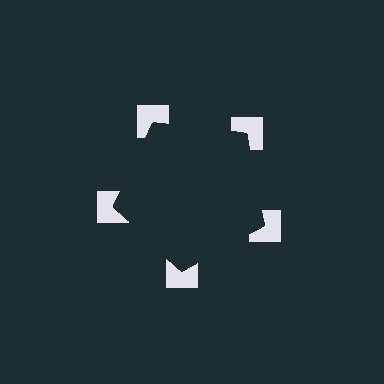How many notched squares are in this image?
There are 5 — one at each vertex of the illusory pentagon.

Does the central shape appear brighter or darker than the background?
It typically appears slightly darker than the background, even though no actual brightness change is drawn.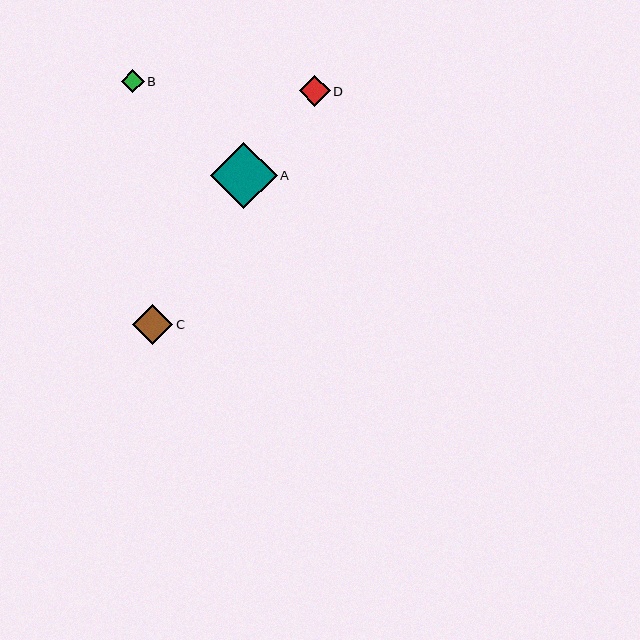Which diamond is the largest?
Diamond A is the largest with a size of approximately 66 pixels.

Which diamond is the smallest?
Diamond B is the smallest with a size of approximately 23 pixels.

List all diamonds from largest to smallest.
From largest to smallest: A, C, D, B.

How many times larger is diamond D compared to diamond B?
Diamond D is approximately 1.3 times the size of diamond B.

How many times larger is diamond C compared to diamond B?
Diamond C is approximately 1.8 times the size of diamond B.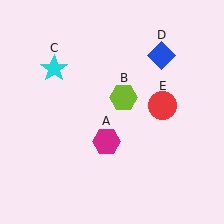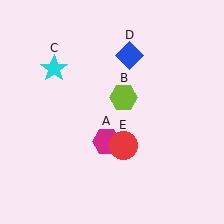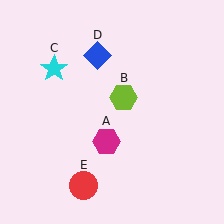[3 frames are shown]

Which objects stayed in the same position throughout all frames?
Magenta hexagon (object A) and lime hexagon (object B) and cyan star (object C) remained stationary.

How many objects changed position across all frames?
2 objects changed position: blue diamond (object D), red circle (object E).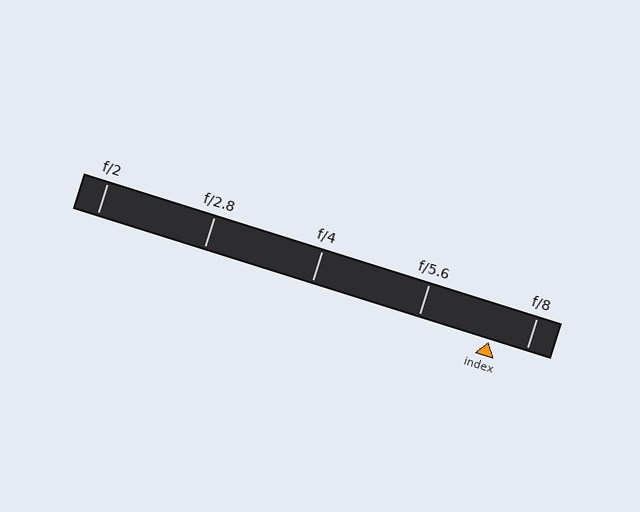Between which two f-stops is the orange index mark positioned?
The index mark is between f/5.6 and f/8.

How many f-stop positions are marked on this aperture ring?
There are 5 f-stop positions marked.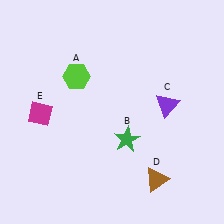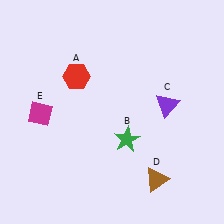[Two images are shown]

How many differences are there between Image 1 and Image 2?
There is 1 difference between the two images.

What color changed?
The hexagon (A) changed from lime in Image 1 to red in Image 2.